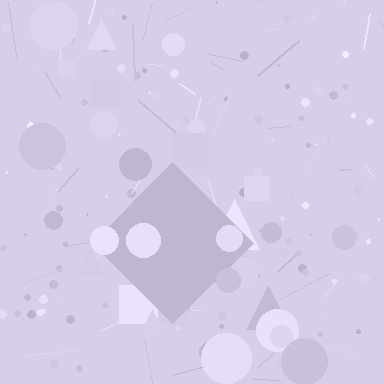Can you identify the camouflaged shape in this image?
The camouflaged shape is a diamond.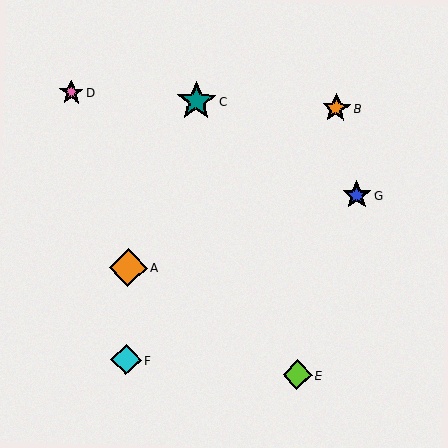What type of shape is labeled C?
Shape C is a teal star.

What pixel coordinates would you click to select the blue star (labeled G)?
Click at (357, 195) to select the blue star G.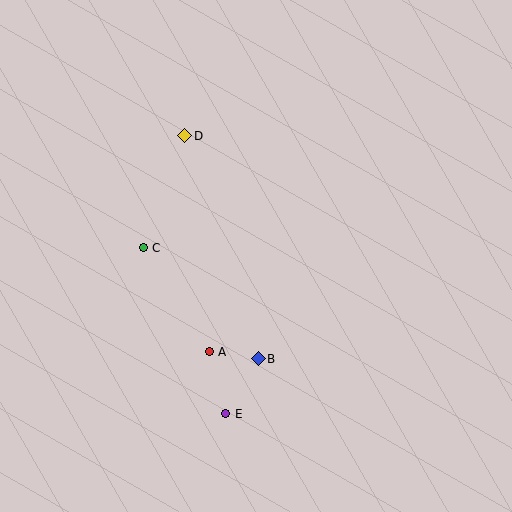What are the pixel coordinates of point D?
Point D is at (185, 136).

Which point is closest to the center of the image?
Point B at (258, 359) is closest to the center.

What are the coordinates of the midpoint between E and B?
The midpoint between E and B is at (242, 386).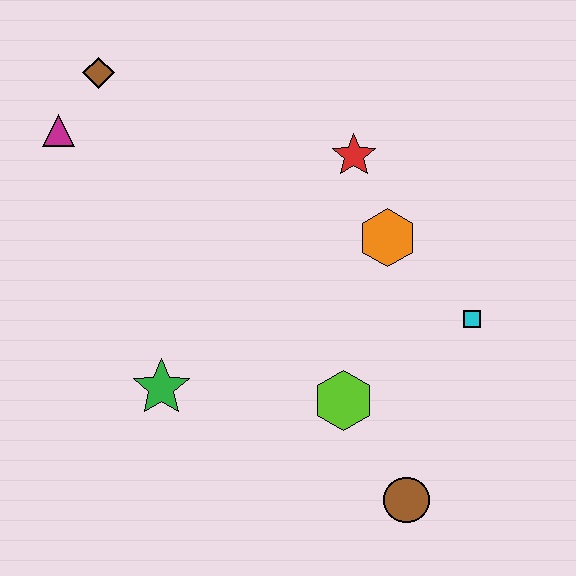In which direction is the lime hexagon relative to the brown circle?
The lime hexagon is above the brown circle.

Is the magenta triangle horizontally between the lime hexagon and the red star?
No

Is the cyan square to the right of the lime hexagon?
Yes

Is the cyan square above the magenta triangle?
No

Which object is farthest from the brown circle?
The brown diamond is farthest from the brown circle.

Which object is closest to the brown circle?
The lime hexagon is closest to the brown circle.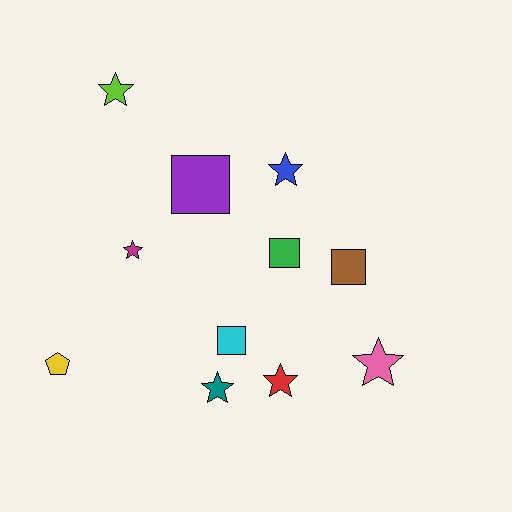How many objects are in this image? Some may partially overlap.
There are 11 objects.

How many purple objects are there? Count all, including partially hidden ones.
There is 1 purple object.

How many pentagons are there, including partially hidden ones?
There is 1 pentagon.